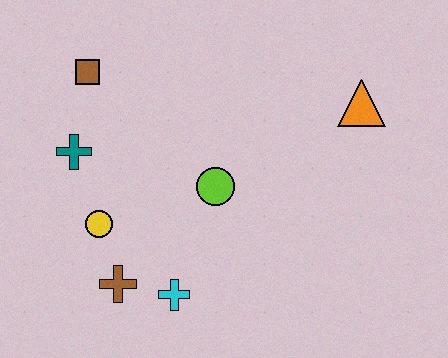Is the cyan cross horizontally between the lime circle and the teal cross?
Yes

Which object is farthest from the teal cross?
The orange triangle is farthest from the teal cross.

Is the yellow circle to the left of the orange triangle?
Yes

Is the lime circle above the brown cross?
Yes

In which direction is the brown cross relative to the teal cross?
The brown cross is below the teal cross.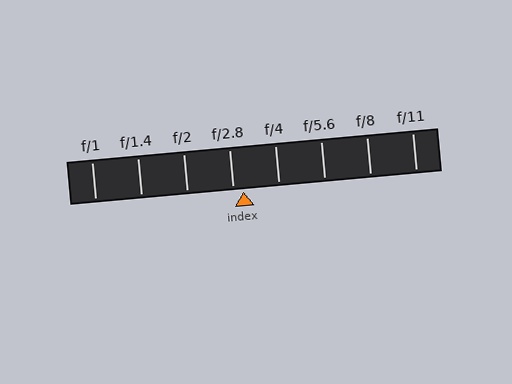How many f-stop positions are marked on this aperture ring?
There are 8 f-stop positions marked.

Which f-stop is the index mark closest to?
The index mark is closest to f/2.8.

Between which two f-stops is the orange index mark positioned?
The index mark is between f/2.8 and f/4.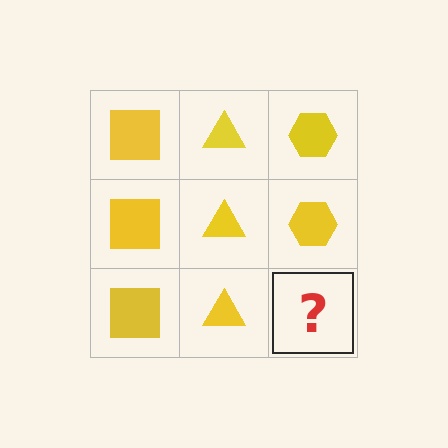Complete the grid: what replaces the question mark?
The question mark should be replaced with a yellow hexagon.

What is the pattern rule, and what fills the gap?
The rule is that each column has a consistent shape. The gap should be filled with a yellow hexagon.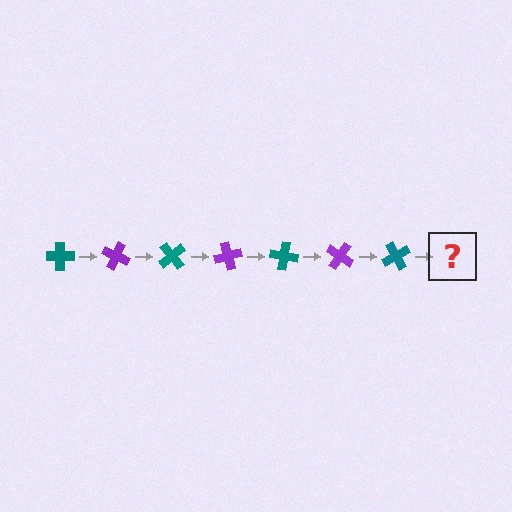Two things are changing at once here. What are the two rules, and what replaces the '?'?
The two rules are that it rotates 25 degrees each step and the color cycles through teal and purple. The '?' should be a purple cross, rotated 175 degrees from the start.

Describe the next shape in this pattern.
It should be a purple cross, rotated 175 degrees from the start.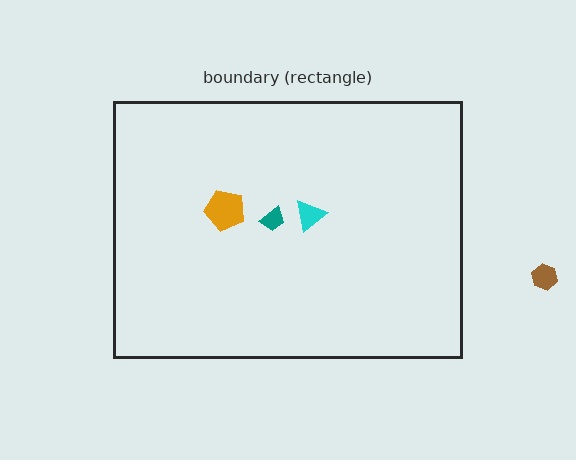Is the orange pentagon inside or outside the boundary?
Inside.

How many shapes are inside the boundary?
3 inside, 1 outside.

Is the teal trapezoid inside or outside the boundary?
Inside.